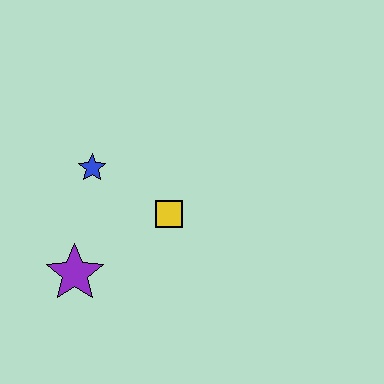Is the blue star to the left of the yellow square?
Yes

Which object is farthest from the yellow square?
The purple star is farthest from the yellow square.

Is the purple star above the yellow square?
No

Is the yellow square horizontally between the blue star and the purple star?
No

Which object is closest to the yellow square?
The blue star is closest to the yellow square.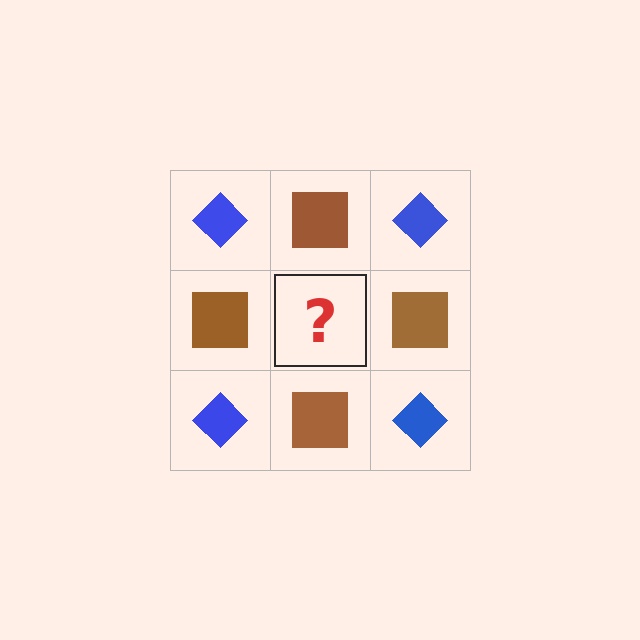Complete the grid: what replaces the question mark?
The question mark should be replaced with a blue diamond.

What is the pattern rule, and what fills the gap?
The rule is that it alternates blue diamond and brown square in a checkerboard pattern. The gap should be filled with a blue diamond.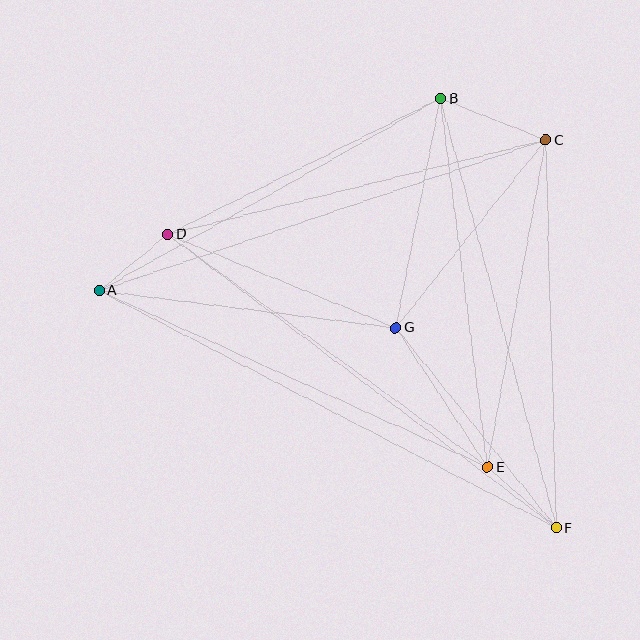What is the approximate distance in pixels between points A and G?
The distance between A and G is approximately 299 pixels.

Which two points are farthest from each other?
Points A and F are farthest from each other.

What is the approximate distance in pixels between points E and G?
The distance between E and G is approximately 167 pixels.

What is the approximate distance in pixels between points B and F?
The distance between B and F is approximately 445 pixels.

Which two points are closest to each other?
Points A and D are closest to each other.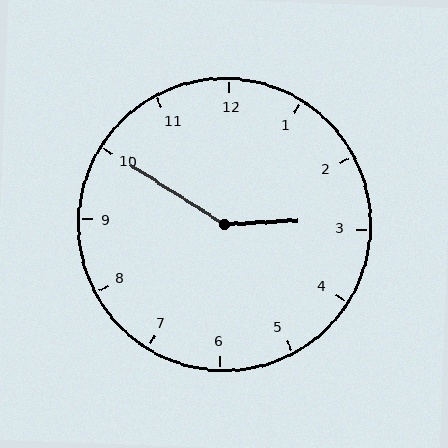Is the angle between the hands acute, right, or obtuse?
It is obtuse.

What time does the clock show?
2:50.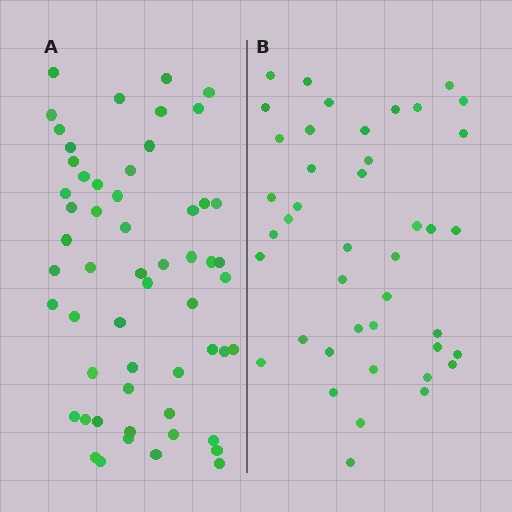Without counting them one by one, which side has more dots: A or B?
Region A (the left region) has more dots.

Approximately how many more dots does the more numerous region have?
Region A has approximately 15 more dots than region B.